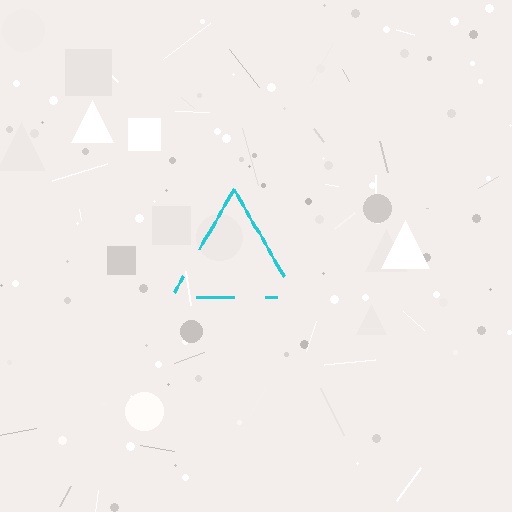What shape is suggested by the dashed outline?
The dashed outline suggests a triangle.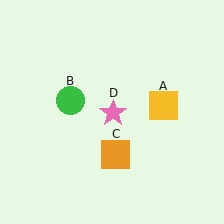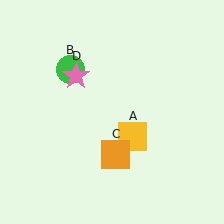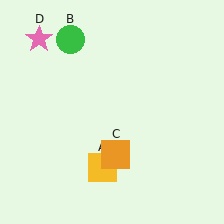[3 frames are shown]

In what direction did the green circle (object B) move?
The green circle (object B) moved up.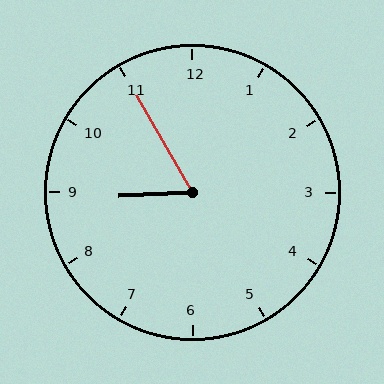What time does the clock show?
8:55.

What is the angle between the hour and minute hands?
Approximately 62 degrees.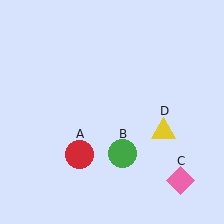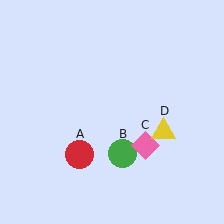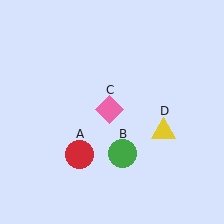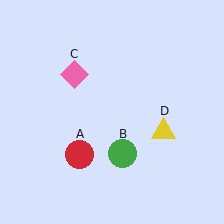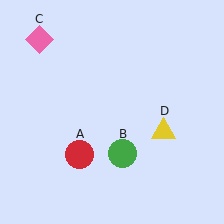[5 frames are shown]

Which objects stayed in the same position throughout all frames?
Red circle (object A) and green circle (object B) and yellow triangle (object D) remained stationary.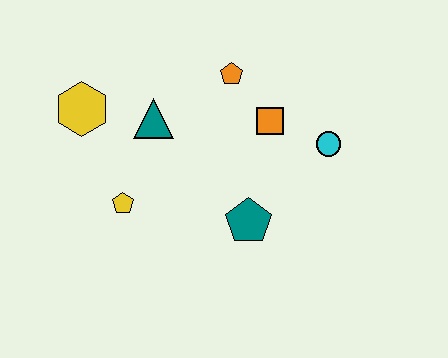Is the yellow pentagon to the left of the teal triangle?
Yes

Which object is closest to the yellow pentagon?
The teal triangle is closest to the yellow pentagon.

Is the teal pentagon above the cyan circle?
No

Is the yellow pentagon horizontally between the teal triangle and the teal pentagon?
No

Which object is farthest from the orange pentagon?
The yellow pentagon is farthest from the orange pentagon.